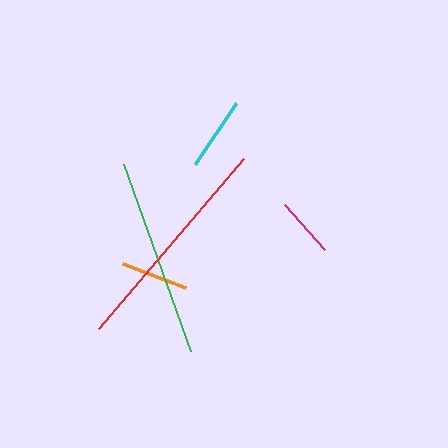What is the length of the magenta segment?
The magenta segment is approximately 60 pixels long.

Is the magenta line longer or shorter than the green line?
The green line is longer than the magenta line.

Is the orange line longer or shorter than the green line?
The green line is longer than the orange line.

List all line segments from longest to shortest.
From longest to shortest: red, green, cyan, orange, magenta.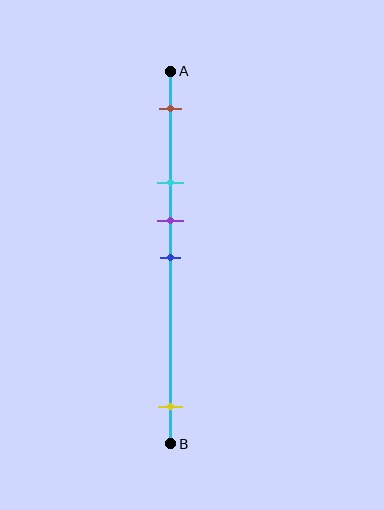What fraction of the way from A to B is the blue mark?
The blue mark is approximately 50% (0.5) of the way from A to B.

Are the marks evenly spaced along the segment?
No, the marks are not evenly spaced.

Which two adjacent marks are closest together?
The purple and blue marks are the closest adjacent pair.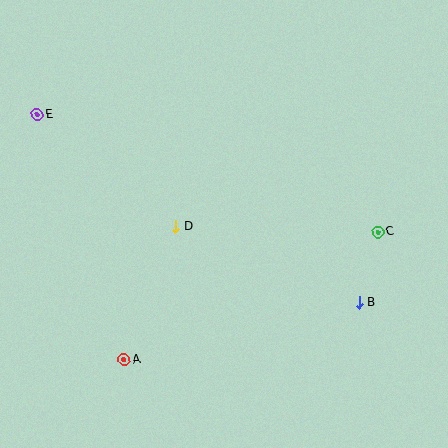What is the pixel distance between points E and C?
The distance between E and C is 360 pixels.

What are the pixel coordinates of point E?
Point E is at (37, 115).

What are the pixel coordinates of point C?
Point C is at (378, 232).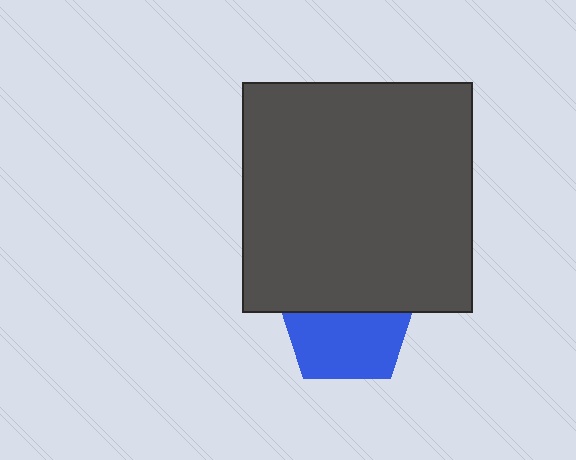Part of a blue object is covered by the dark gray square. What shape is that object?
It is a pentagon.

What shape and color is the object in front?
The object in front is a dark gray square.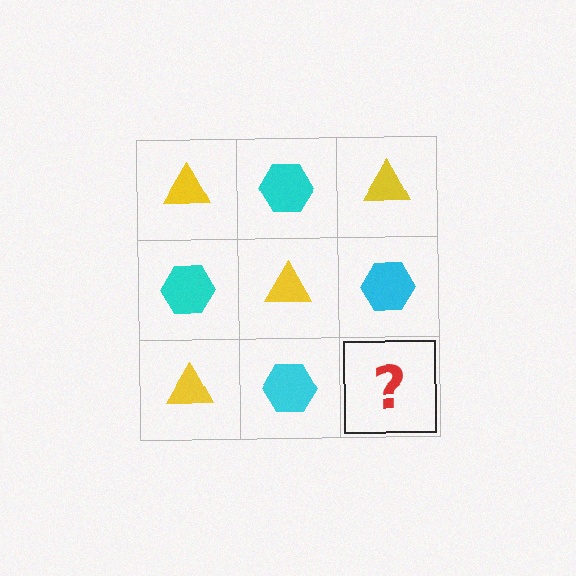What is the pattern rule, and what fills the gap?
The rule is that it alternates yellow triangle and cyan hexagon in a checkerboard pattern. The gap should be filled with a yellow triangle.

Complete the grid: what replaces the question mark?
The question mark should be replaced with a yellow triangle.